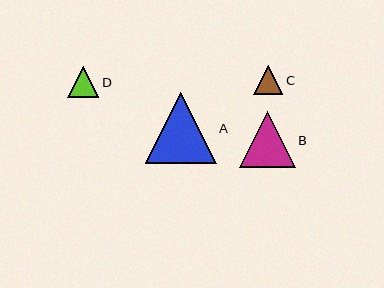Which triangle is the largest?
Triangle A is the largest with a size of approximately 71 pixels.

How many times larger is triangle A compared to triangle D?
Triangle A is approximately 2.3 times the size of triangle D.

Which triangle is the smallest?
Triangle C is the smallest with a size of approximately 29 pixels.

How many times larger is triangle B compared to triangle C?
Triangle B is approximately 1.9 times the size of triangle C.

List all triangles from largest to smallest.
From largest to smallest: A, B, D, C.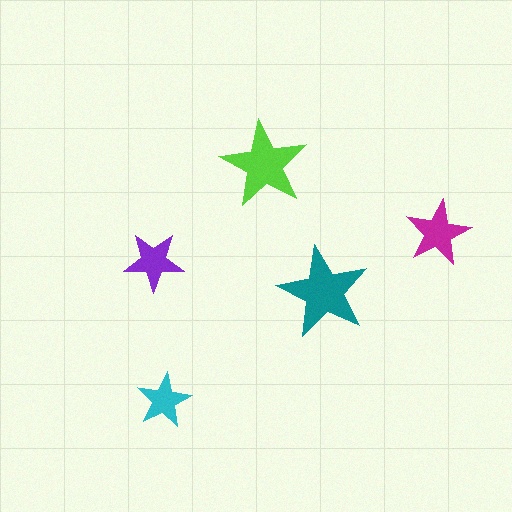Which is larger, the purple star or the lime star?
The lime one.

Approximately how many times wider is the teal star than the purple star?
About 1.5 times wider.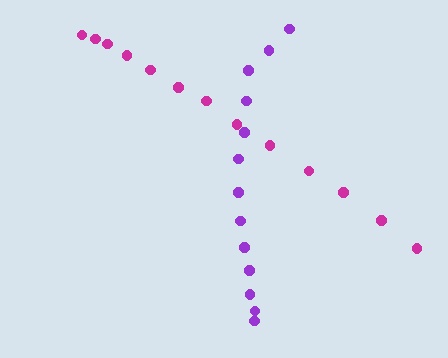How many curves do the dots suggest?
There are 2 distinct paths.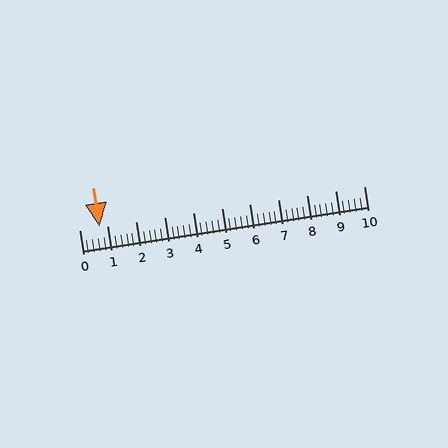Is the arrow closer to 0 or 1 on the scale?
The arrow is closer to 1.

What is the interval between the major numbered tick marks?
The major tick marks are spaced 1 units apart.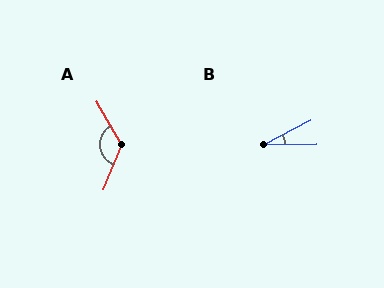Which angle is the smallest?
B, at approximately 26 degrees.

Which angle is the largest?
A, at approximately 128 degrees.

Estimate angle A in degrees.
Approximately 128 degrees.